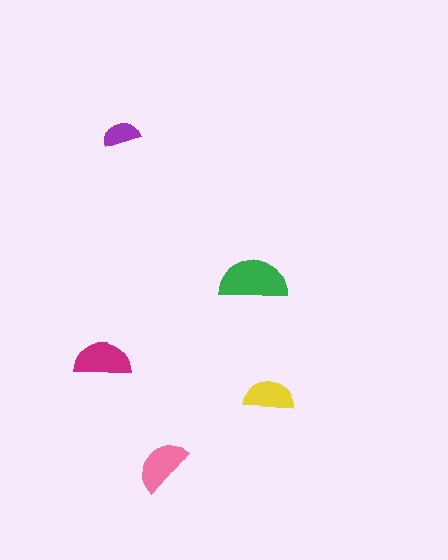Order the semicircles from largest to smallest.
the green one, the magenta one, the pink one, the yellow one, the purple one.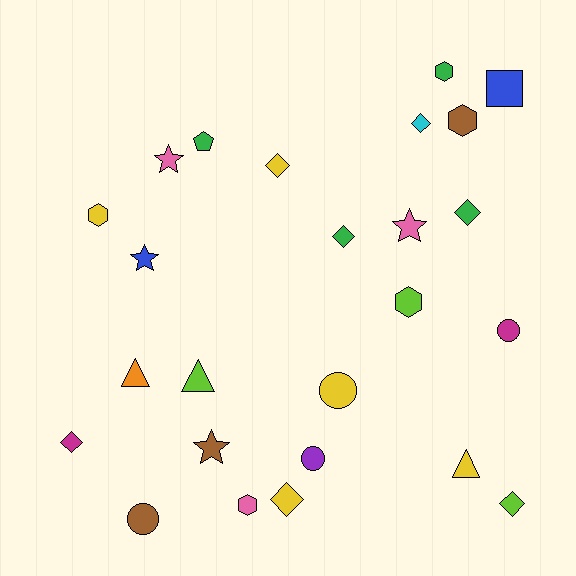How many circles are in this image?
There are 4 circles.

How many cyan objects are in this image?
There is 1 cyan object.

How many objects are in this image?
There are 25 objects.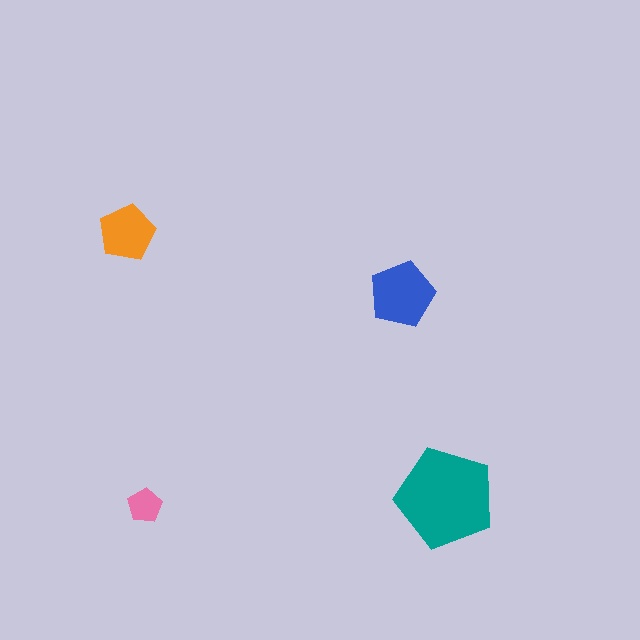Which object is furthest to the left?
The orange pentagon is leftmost.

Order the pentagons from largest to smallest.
the teal one, the blue one, the orange one, the pink one.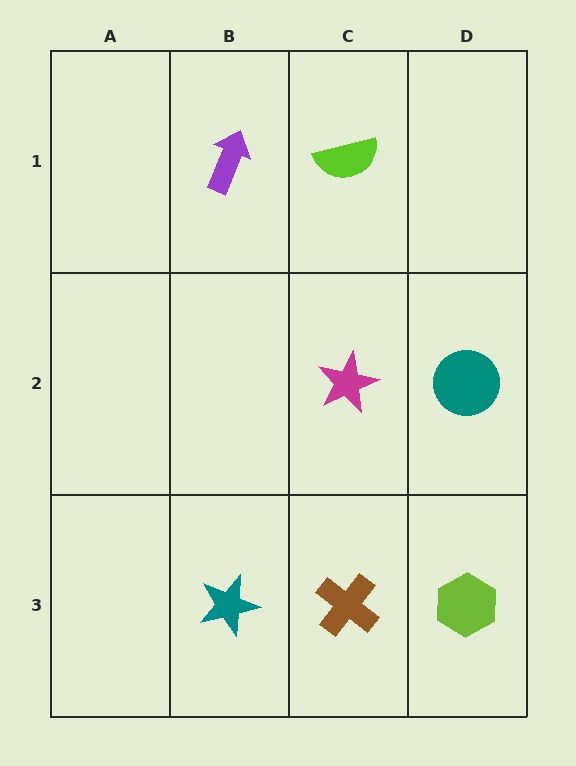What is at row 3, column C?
A brown cross.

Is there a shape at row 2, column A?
No, that cell is empty.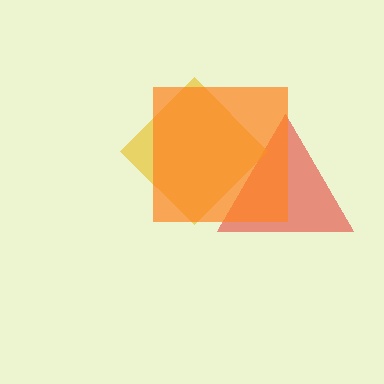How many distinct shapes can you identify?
There are 3 distinct shapes: a red triangle, a yellow diamond, an orange square.